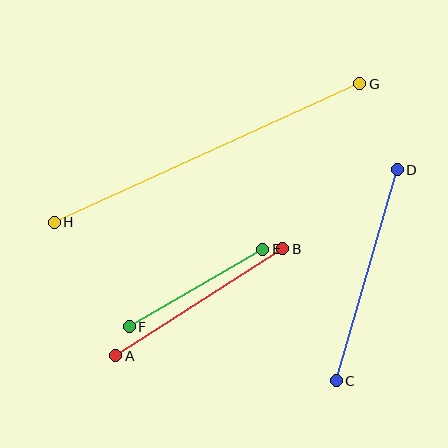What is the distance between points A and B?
The distance is approximately 198 pixels.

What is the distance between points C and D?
The distance is approximately 220 pixels.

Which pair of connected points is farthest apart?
Points G and H are farthest apart.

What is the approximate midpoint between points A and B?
The midpoint is at approximately (199, 302) pixels.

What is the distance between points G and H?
The distance is approximately 336 pixels.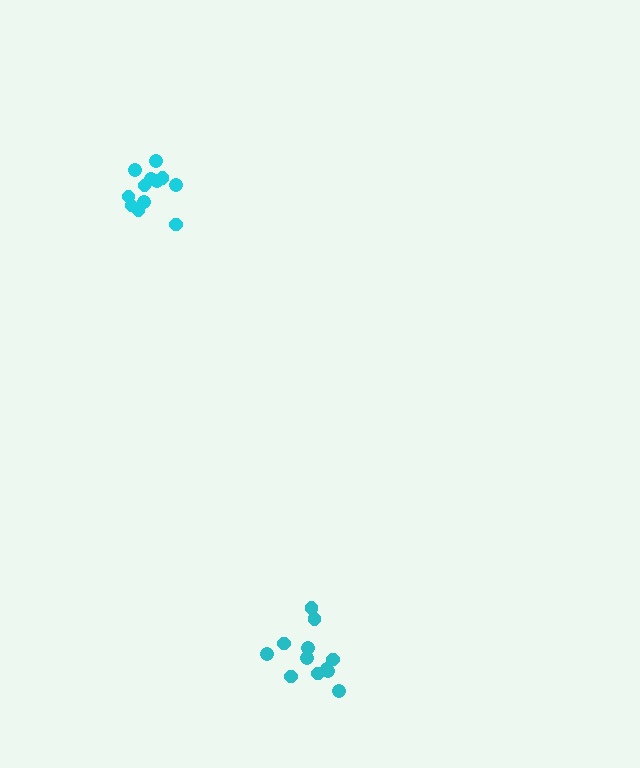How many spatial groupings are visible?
There are 2 spatial groupings.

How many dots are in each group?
Group 1: 12 dots, Group 2: 12 dots (24 total).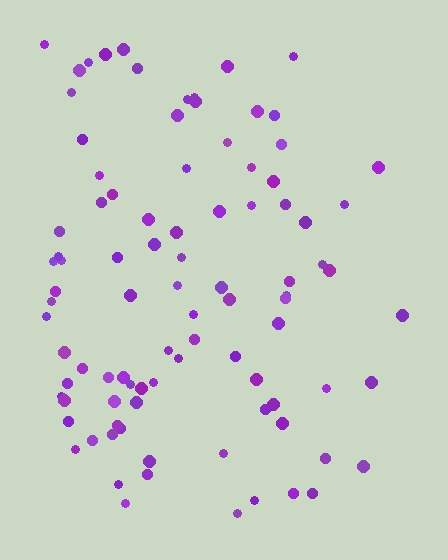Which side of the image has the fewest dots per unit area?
The right.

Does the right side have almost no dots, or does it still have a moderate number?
Still a moderate number, just noticeably fewer than the left.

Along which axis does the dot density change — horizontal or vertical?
Horizontal.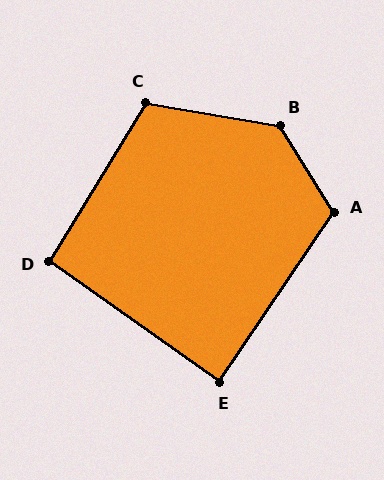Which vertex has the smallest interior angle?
E, at approximately 89 degrees.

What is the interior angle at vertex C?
Approximately 112 degrees (obtuse).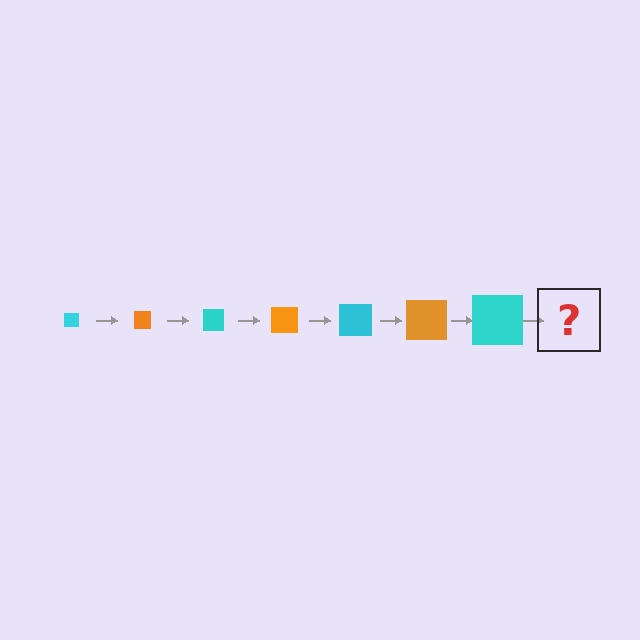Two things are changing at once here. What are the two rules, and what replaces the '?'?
The two rules are that the square grows larger each step and the color cycles through cyan and orange. The '?' should be an orange square, larger than the previous one.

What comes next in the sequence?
The next element should be an orange square, larger than the previous one.